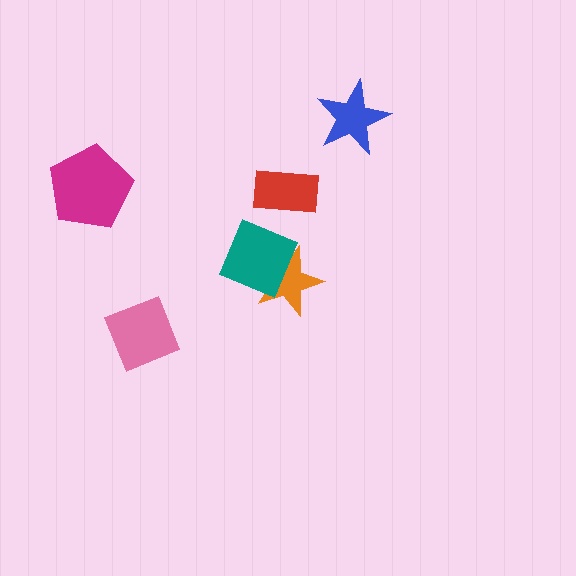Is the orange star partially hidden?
Yes, it is partially covered by another shape.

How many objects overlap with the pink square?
0 objects overlap with the pink square.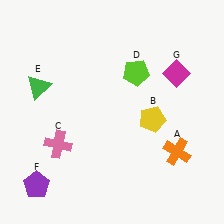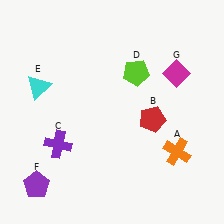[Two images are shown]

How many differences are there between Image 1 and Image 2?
There are 3 differences between the two images.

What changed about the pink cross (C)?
In Image 1, C is pink. In Image 2, it changed to purple.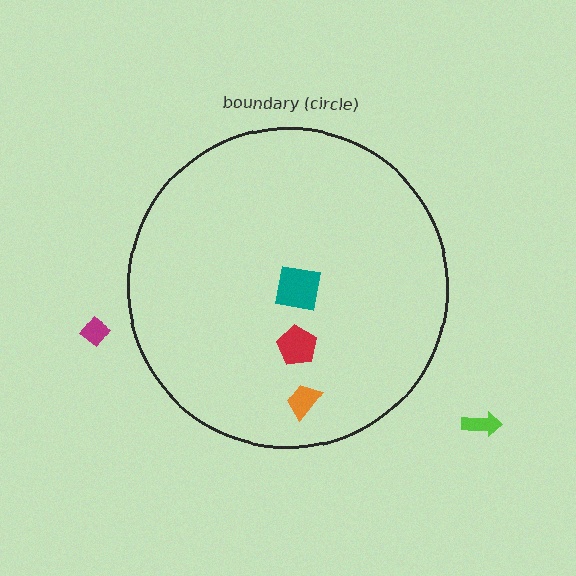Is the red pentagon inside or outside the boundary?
Inside.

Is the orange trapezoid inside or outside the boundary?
Inside.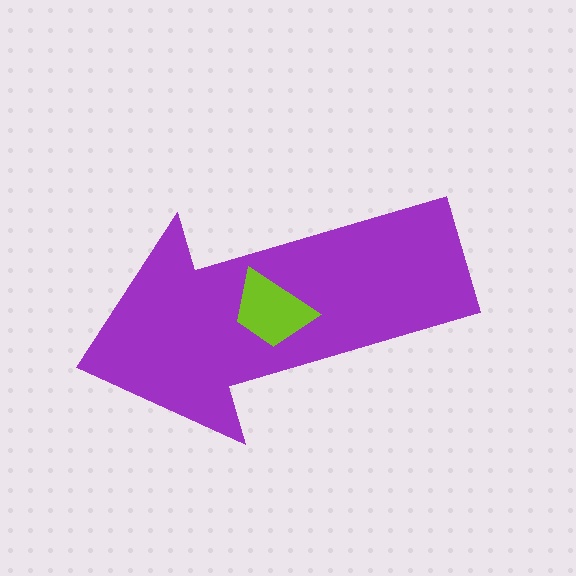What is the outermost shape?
The purple arrow.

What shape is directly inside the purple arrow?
The lime trapezoid.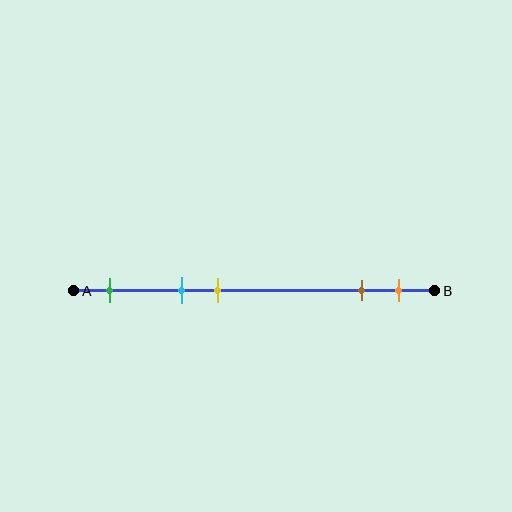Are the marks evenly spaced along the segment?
No, the marks are not evenly spaced.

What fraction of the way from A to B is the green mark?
The green mark is approximately 10% (0.1) of the way from A to B.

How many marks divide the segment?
There are 5 marks dividing the segment.